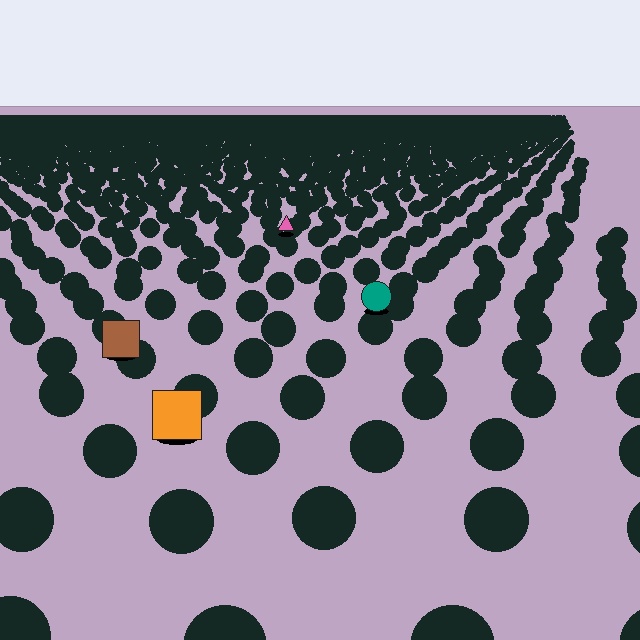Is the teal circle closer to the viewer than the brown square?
No. The brown square is closer — you can tell from the texture gradient: the ground texture is coarser near it.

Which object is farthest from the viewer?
The pink triangle is farthest from the viewer. It appears smaller and the ground texture around it is denser.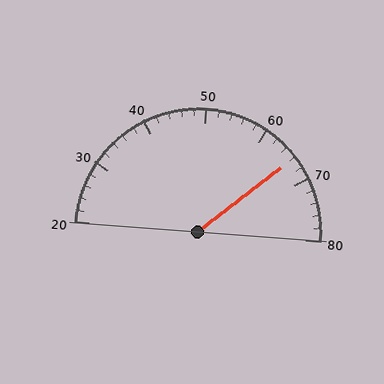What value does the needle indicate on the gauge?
The needle indicates approximately 66.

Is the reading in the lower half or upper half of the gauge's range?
The reading is in the upper half of the range (20 to 80).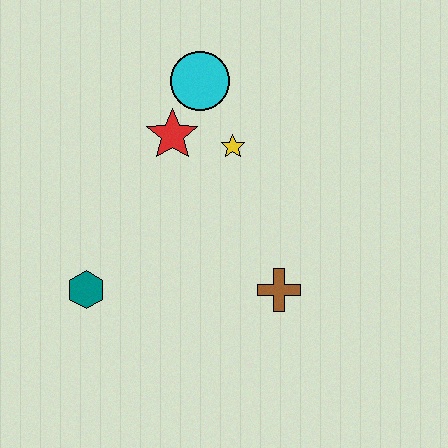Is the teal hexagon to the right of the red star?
No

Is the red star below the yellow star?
No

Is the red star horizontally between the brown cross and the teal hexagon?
Yes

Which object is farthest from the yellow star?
The teal hexagon is farthest from the yellow star.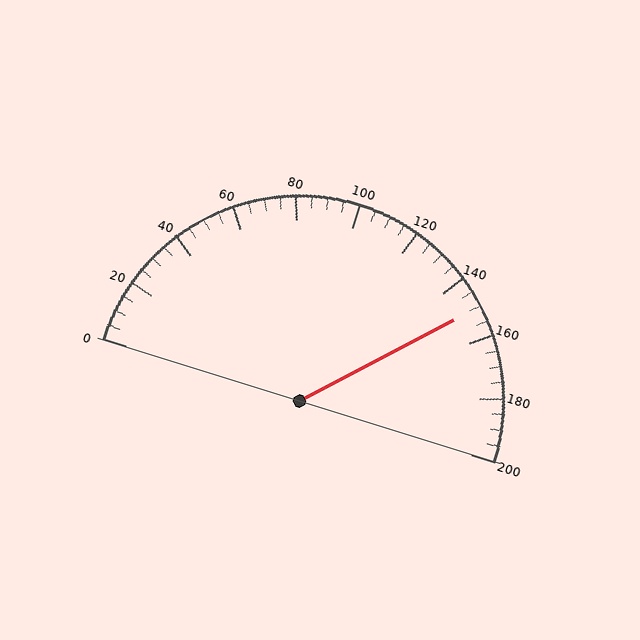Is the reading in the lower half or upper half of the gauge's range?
The reading is in the upper half of the range (0 to 200).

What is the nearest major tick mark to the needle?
The nearest major tick mark is 160.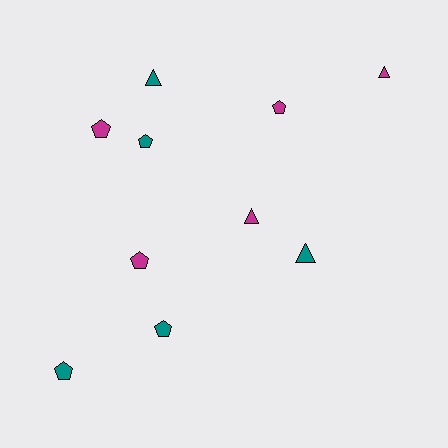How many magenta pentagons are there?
There are 3 magenta pentagons.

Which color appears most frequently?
Teal, with 5 objects.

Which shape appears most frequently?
Pentagon, with 6 objects.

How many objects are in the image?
There are 10 objects.